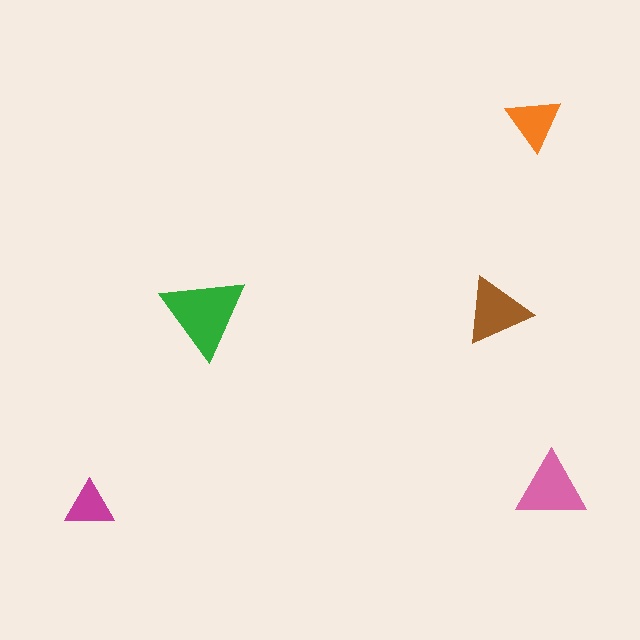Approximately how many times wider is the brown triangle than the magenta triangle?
About 1.5 times wider.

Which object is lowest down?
The magenta triangle is bottommost.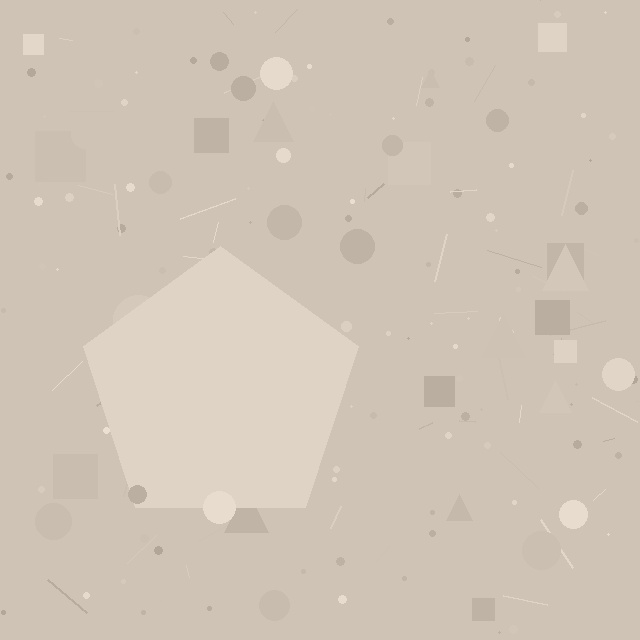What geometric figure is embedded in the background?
A pentagon is embedded in the background.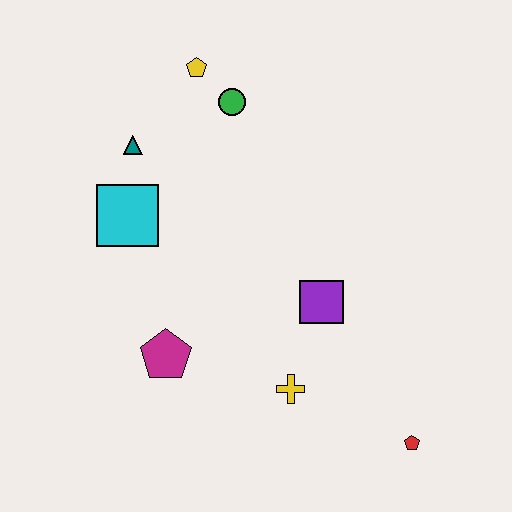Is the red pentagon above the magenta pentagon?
No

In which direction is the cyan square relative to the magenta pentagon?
The cyan square is above the magenta pentagon.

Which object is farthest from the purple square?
The yellow pentagon is farthest from the purple square.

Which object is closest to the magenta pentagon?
The yellow cross is closest to the magenta pentagon.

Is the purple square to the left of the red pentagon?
Yes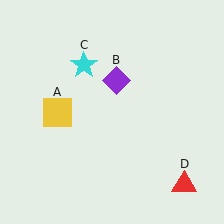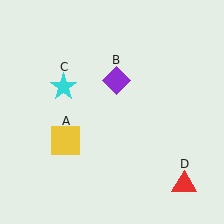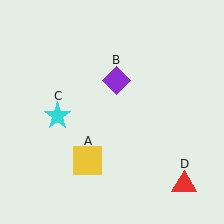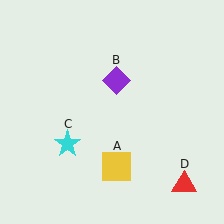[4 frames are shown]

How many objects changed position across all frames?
2 objects changed position: yellow square (object A), cyan star (object C).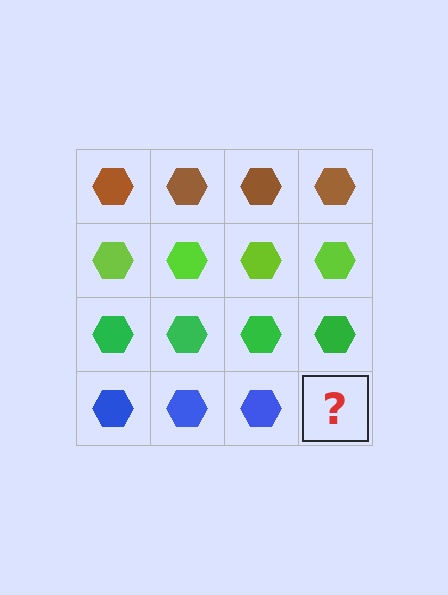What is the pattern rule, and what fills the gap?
The rule is that each row has a consistent color. The gap should be filled with a blue hexagon.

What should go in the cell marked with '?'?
The missing cell should contain a blue hexagon.